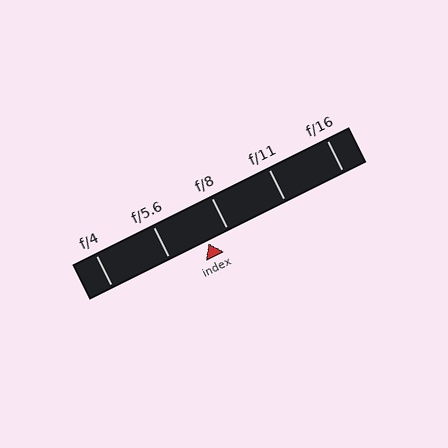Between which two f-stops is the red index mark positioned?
The index mark is between f/5.6 and f/8.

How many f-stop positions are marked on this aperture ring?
There are 5 f-stop positions marked.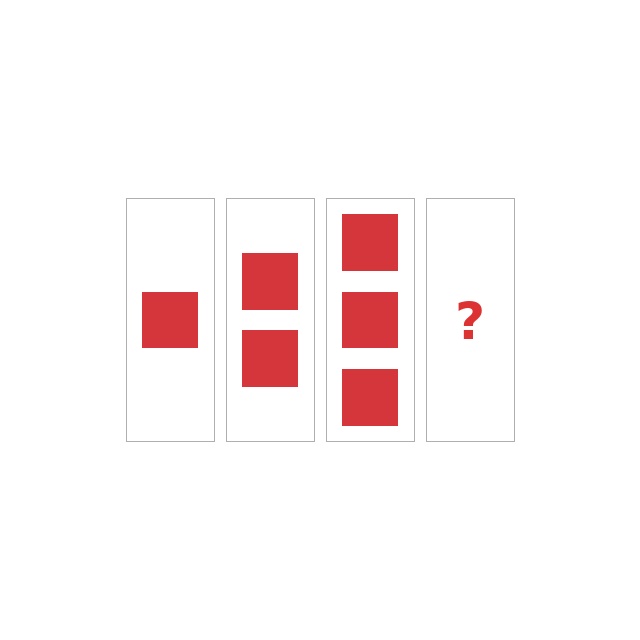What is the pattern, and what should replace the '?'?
The pattern is that each step adds one more square. The '?' should be 4 squares.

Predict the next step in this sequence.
The next step is 4 squares.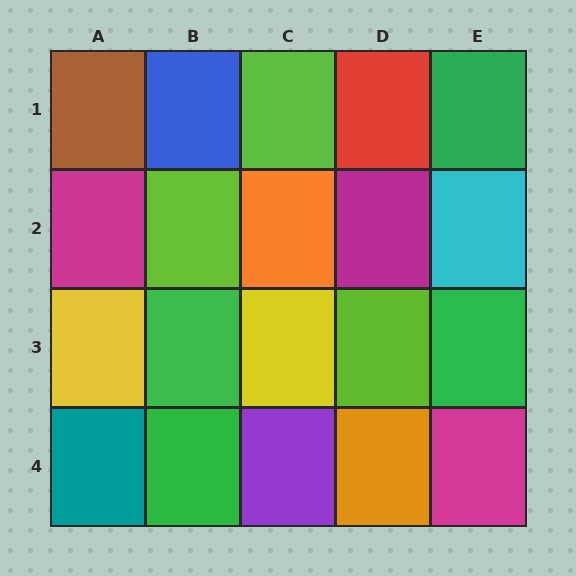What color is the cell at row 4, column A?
Teal.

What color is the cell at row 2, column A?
Magenta.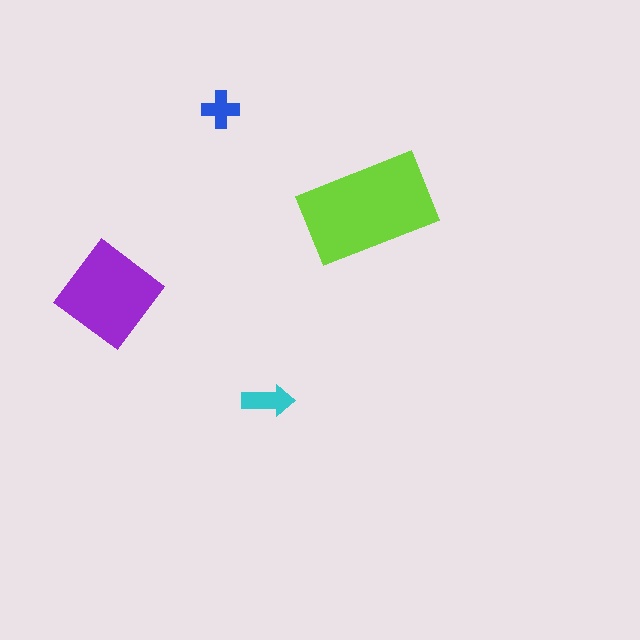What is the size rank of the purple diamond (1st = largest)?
2nd.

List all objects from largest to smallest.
The lime rectangle, the purple diamond, the cyan arrow, the blue cross.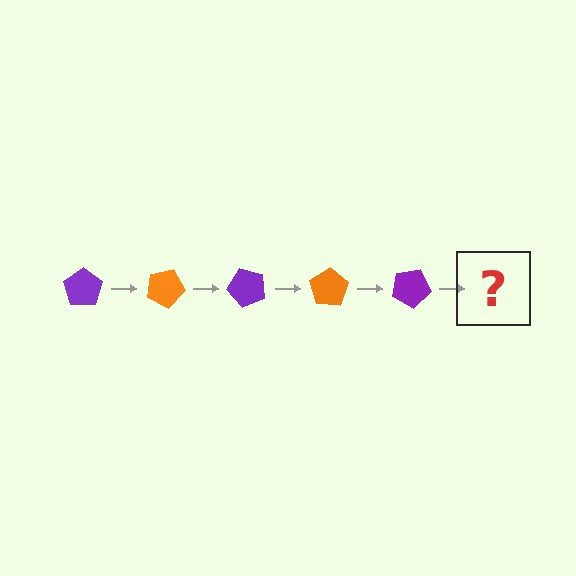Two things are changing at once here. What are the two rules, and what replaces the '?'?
The two rules are that it rotates 25 degrees each step and the color cycles through purple and orange. The '?' should be an orange pentagon, rotated 125 degrees from the start.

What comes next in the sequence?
The next element should be an orange pentagon, rotated 125 degrees from the start.